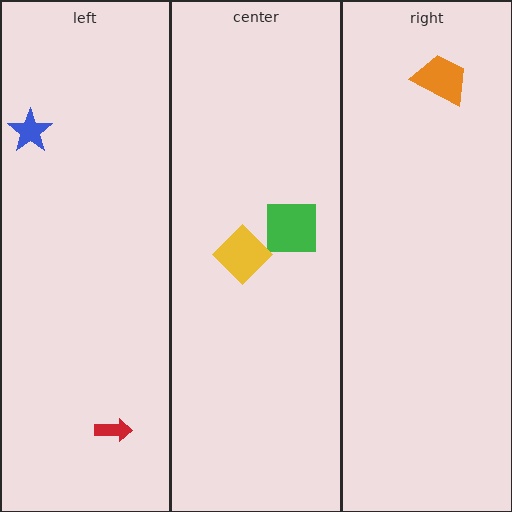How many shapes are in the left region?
2.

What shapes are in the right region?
The orange trapezoid.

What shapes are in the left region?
The blue star, the red arrow.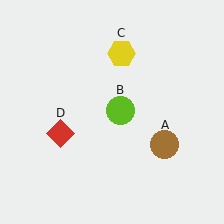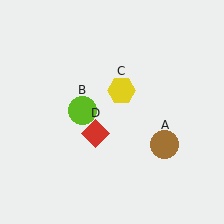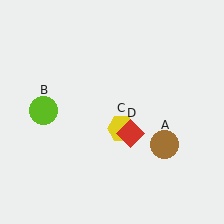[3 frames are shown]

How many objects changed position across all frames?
3 objects changed position: lime circle (object B), yellow hexagon (object C), red diamond (object D).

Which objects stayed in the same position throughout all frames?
Brown circle (object A) remained stationary.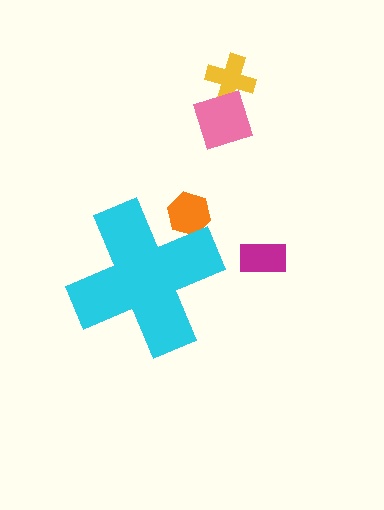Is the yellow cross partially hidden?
No, the yellow cross is fully visible.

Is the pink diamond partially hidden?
No, the pink diamond is fully visible.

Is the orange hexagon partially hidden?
Yes, the orange hexagon is partially hidden behind the cyan cross.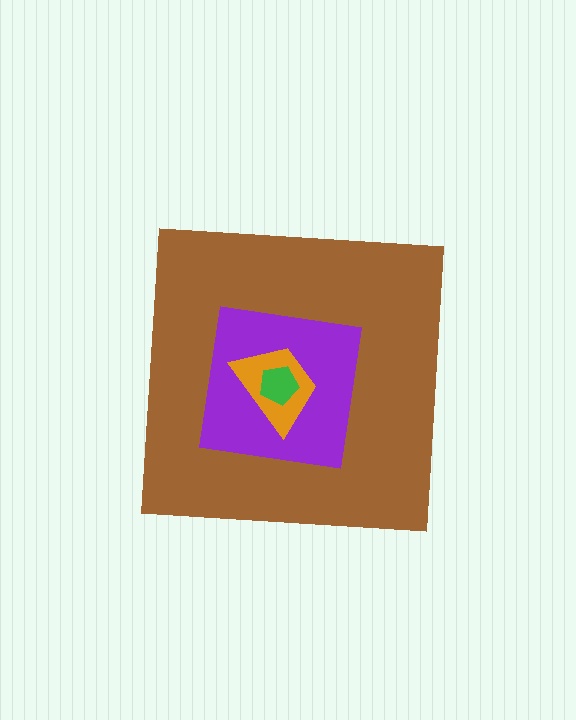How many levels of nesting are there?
4.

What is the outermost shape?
The brown square.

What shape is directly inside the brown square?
The purple square.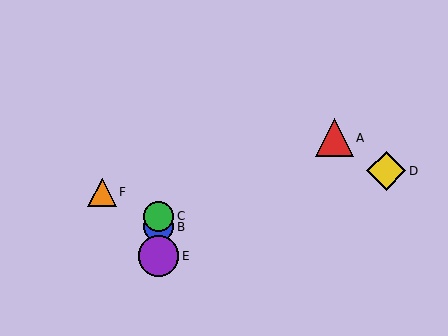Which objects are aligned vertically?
Objects B, C, E are aligned vertically.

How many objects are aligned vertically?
3 objects (B, C, E) are aligned vertically.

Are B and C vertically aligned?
Yes, both are at x≈159.